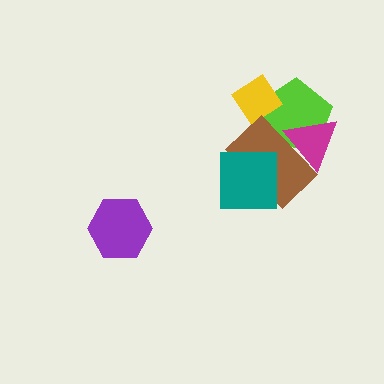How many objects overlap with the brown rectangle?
3 objects overlap with the brown rectangle.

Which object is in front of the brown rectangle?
The teal square is in front of the brown rectangle.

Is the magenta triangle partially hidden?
Yes, it is partially covered by another shape.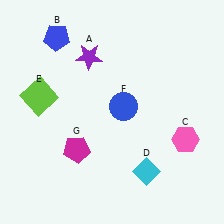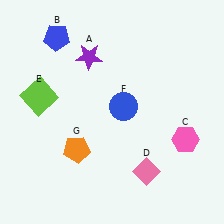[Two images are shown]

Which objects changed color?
D changed from cyan to pink. G changed from magenta to orange.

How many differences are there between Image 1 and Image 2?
There are 2 differences between the two images.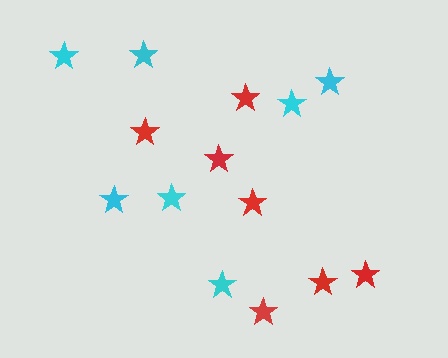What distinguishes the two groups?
There are 2 groups: one group of cyan stars (7) and one group of red stars (7).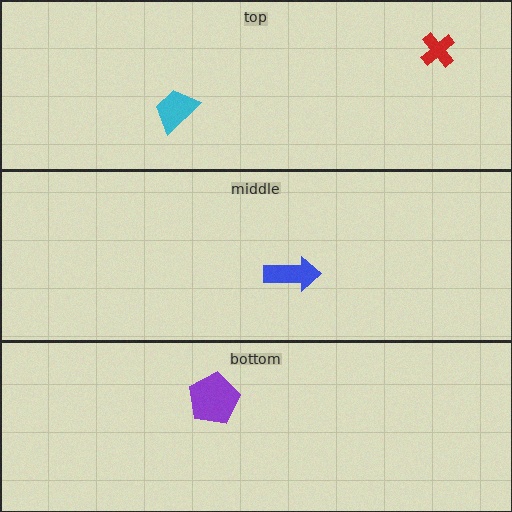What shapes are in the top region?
The red cross, the cyan trapezoid.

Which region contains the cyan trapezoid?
The top region.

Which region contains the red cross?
The top region.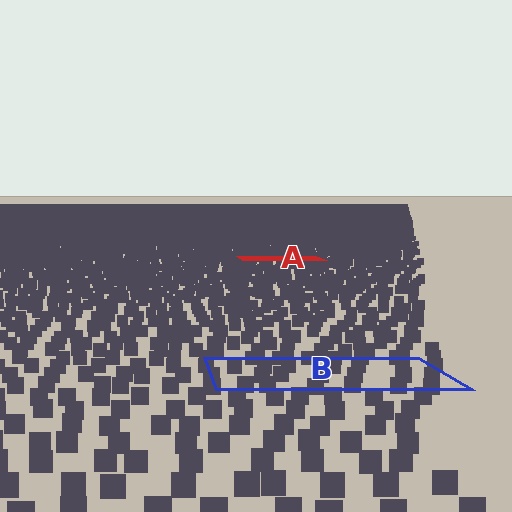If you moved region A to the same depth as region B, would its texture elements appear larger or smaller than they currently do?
They would appear larger. At a closer depth, the same texture elements are projected at a bigger on-screen size.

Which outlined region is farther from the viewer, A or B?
Region A is farther from the viewer — the texture elements inside it appear smaller and more densely packed.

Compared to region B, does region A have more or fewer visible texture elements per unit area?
Region A has more texture elements per unit area — they are packed more densely because it is farther away.